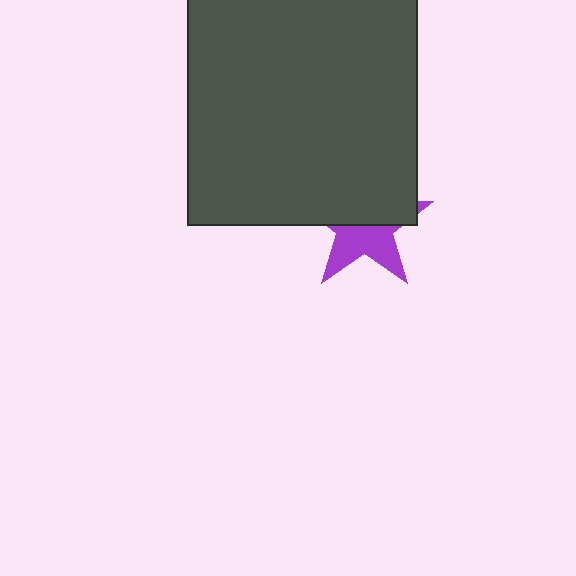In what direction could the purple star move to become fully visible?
The purple star could move down. That would shift it out from behind the dark gray square entirely.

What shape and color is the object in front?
The object in front is a dark gray square.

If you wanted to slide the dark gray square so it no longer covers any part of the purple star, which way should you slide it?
Slide it up — that is the most direct way to separate the two shapes.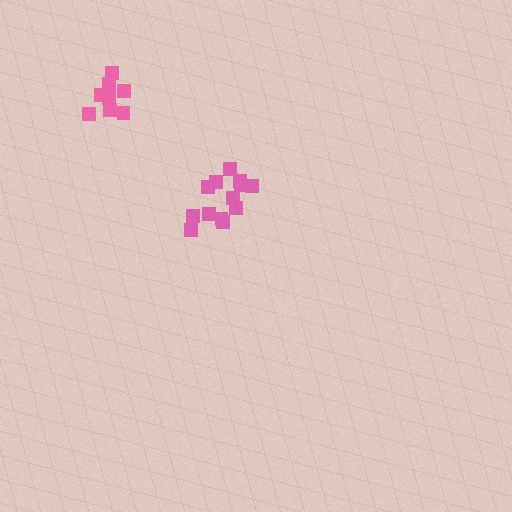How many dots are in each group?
Group 1: 13 dots, Group 2: 8 dots (21 total).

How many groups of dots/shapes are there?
There are 2 groups.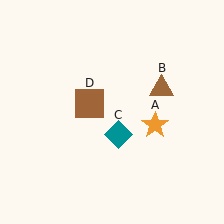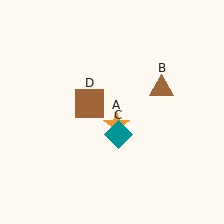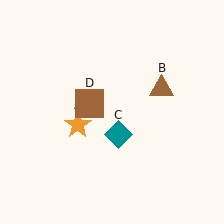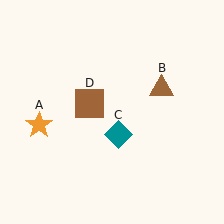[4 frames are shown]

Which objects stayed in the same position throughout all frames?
Brown triangle (object B) and teal diamond (object C) and brown square (object D) remained stationary.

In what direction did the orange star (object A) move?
The orange star (object A) moved left.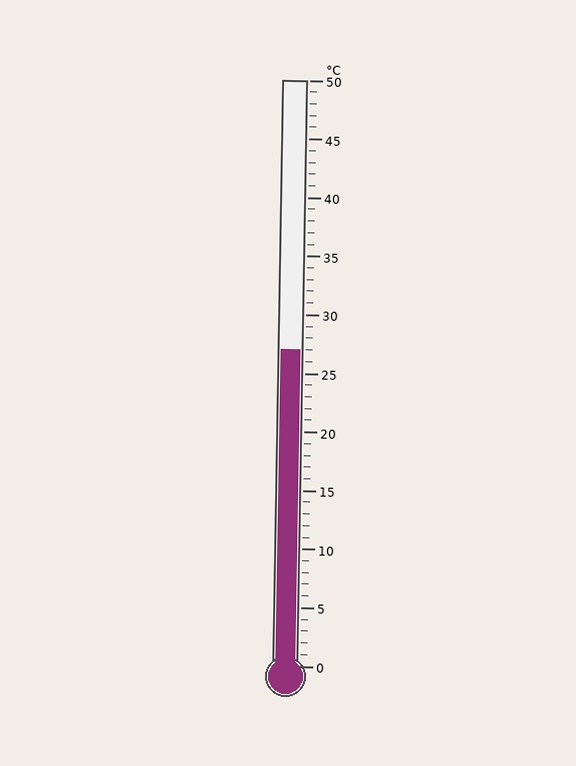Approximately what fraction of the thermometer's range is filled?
The thermometer is filled to approximately 55% of its range.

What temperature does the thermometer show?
The thermometer shows approximately 27°C.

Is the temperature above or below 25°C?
The temperature is above 25°C.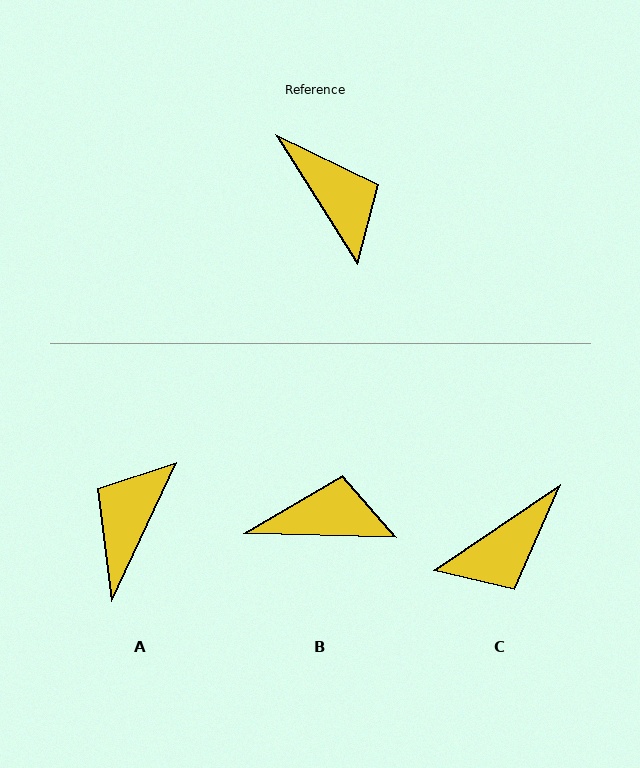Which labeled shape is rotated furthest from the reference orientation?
A, about 123 degrees away.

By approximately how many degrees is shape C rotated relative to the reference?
Approximately 88 degrees clockwise.